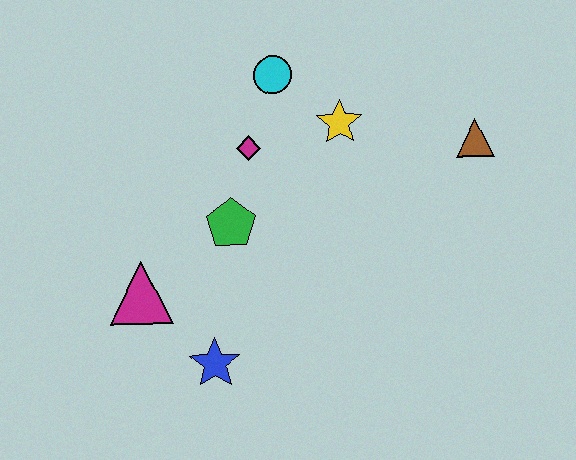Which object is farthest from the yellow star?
The blue star is farthest from the yellow star.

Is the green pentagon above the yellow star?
No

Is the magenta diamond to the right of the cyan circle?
No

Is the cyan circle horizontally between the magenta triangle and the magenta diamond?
No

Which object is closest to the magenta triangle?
The blue star is closest to the magenta triangle.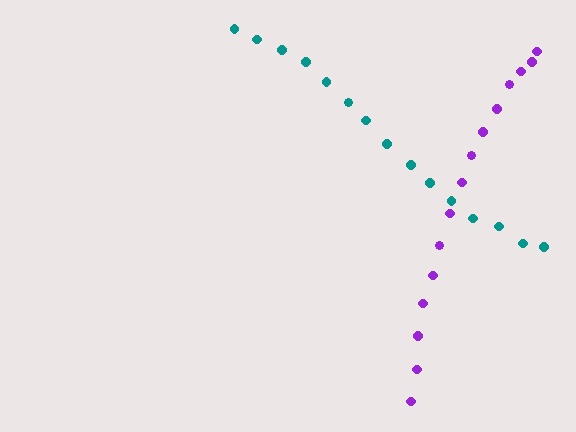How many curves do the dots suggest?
There are 2 distinct paths.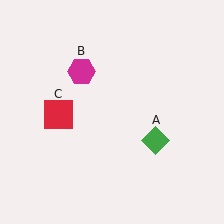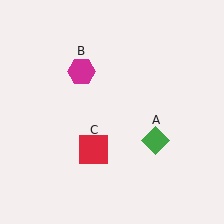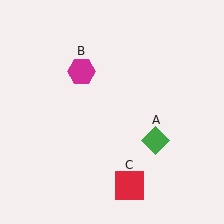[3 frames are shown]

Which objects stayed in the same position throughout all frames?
Green diamond (object A) and magenta hexagon (object B) remained stationary.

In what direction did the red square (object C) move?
The red square (object C) moved down and to the right.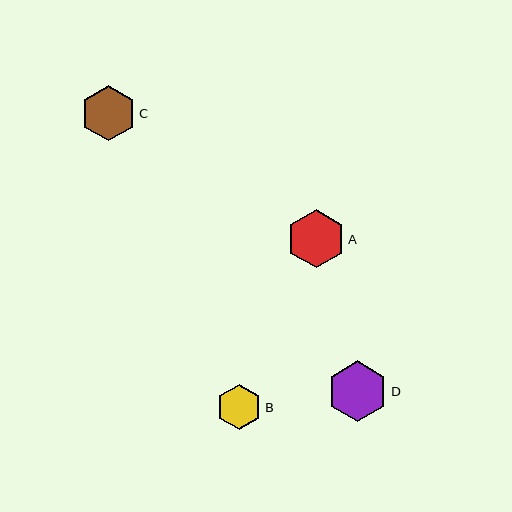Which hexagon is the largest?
Hexagon D is the largest with a size of approximately 60 pixels.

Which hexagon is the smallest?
Hexagon B is the smallest with a size of approximately 45 pixels.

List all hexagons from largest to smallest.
From largest to smallest: D, A, C, B.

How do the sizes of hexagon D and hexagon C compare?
Hexagon D and hexagon C are approximately the same size.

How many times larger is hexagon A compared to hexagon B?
Hexagon A is approximately 1.3 times the size of hexagon B.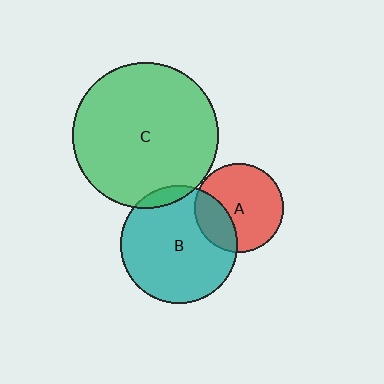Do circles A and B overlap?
Yes.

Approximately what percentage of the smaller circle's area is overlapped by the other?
Approximately 25%.